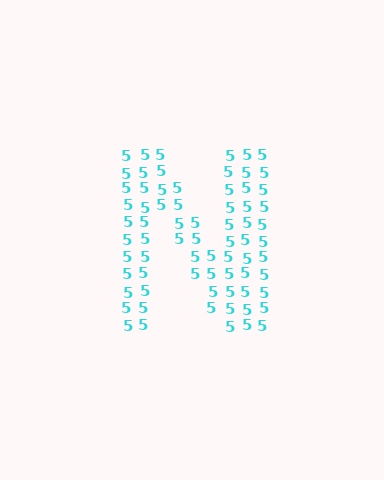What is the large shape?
The large shape is the letter N.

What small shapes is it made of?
It is made of small digit 5's.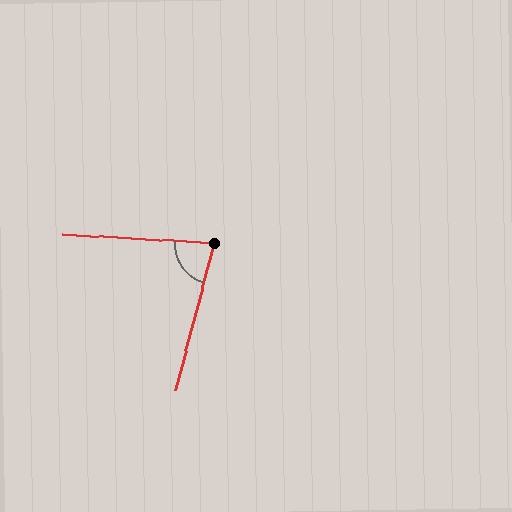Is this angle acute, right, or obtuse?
It is acute.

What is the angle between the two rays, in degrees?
Approximately 79 degrees.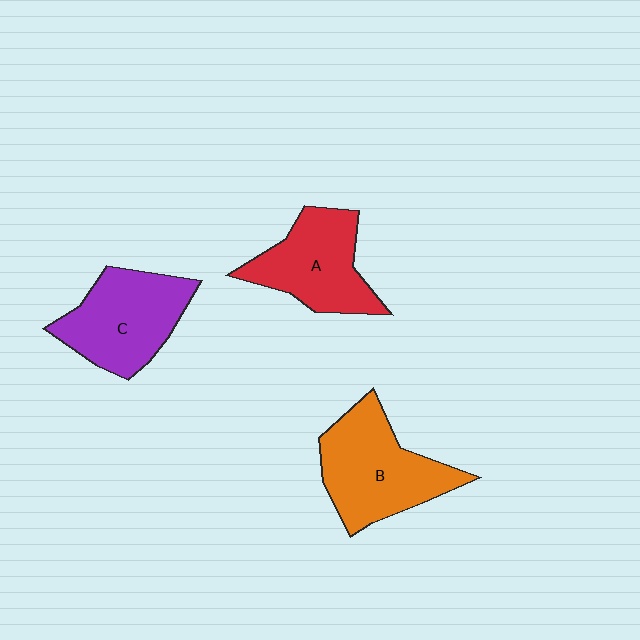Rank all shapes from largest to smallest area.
From largest to smallest: B (orange), C (purple), A (red).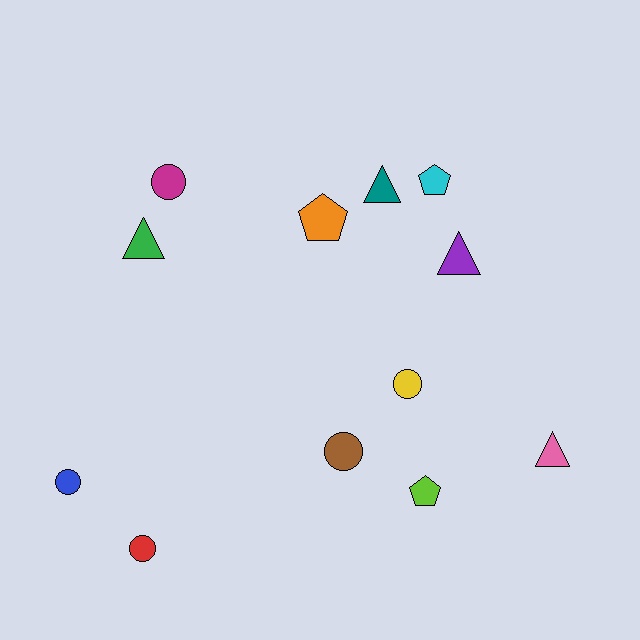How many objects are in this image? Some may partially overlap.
There are 12 objects.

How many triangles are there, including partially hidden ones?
There are 4 triangles.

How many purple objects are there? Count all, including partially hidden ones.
There is 1 purple object.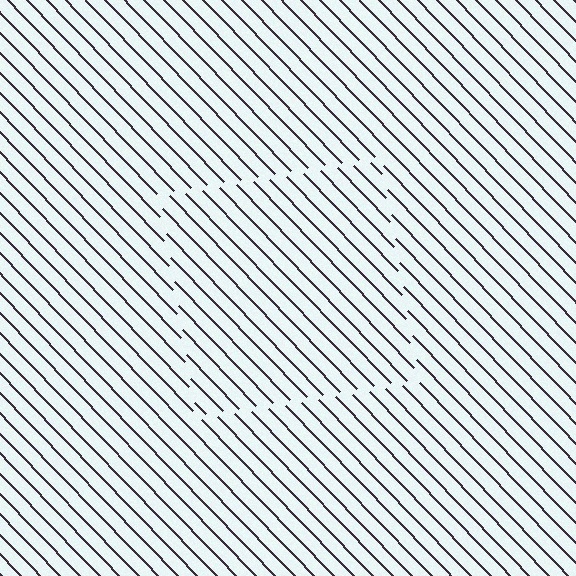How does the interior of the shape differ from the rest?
The interior of the shape contains the same grating, shifted by half a period — the contour is defined by the phase discontinuity where line-ends from the inner and outer gratings abut.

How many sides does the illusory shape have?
4 sides — the line-ends trace a square.